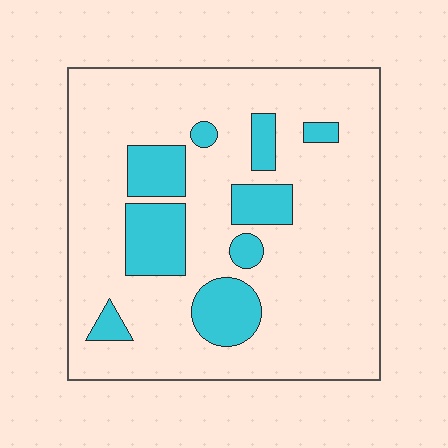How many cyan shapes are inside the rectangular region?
9.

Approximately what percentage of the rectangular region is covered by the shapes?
Approximately 20%.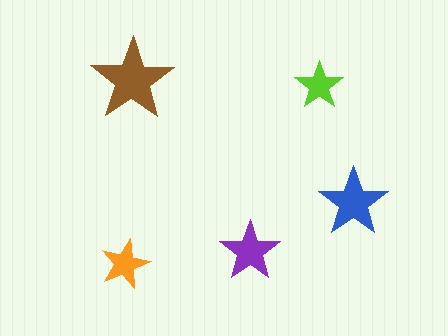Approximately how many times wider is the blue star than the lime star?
About 1.5 times wider.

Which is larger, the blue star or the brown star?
The brown one.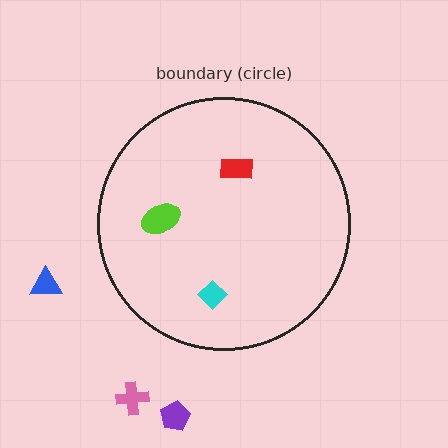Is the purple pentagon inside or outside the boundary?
Outside.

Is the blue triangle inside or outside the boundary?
Outside.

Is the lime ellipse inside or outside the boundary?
Inside.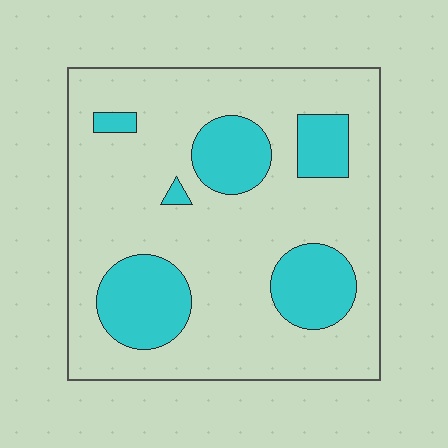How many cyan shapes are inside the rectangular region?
6.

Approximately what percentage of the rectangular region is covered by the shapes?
Approximately 25%.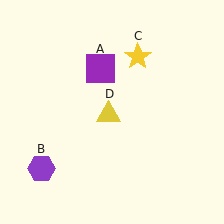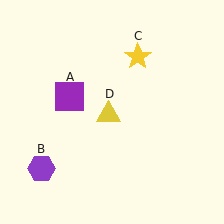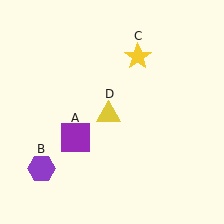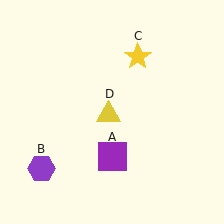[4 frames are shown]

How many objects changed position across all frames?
1 object changed position: purple square (object A).